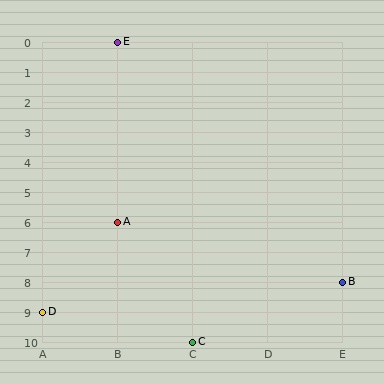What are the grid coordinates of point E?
Point E is at grid coordinates (B, 0).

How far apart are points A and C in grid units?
Points A and C are 1 column and 4 rows apart (about 4.1 grid units diagonally).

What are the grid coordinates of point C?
Point C is at grid coordinates (C, 10).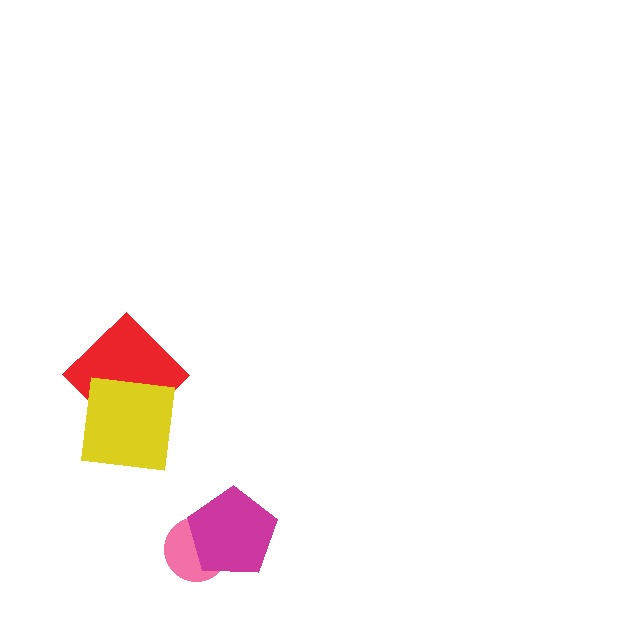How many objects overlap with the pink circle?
1 object overlaps with the pink circle.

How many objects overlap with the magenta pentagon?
1 object overlaps with the magenta pentagon.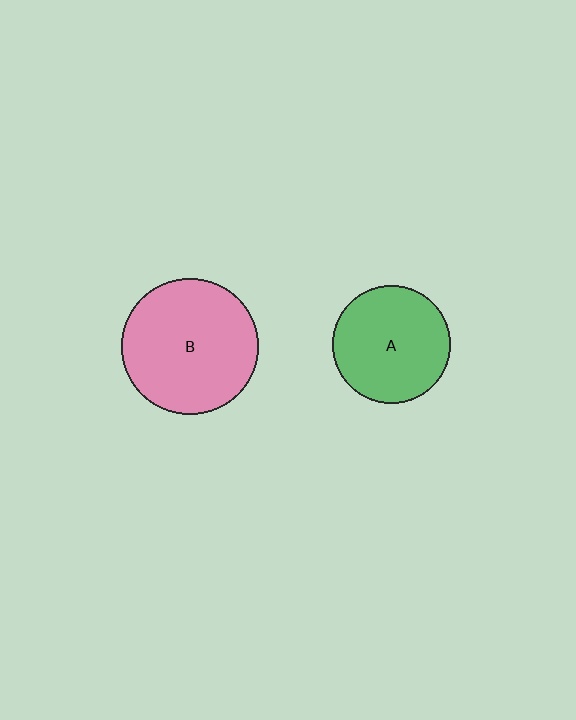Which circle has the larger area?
Circle B (pink).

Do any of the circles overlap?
No, none of the circles overlap.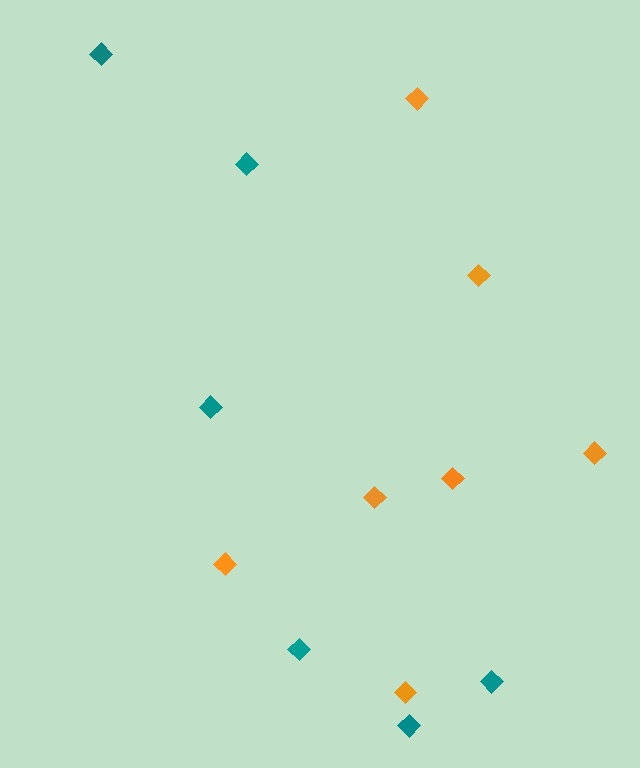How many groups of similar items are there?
There are 2 groups: one group of orange diamonds (7) and one group of teal diamonds (6).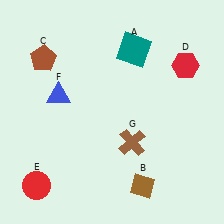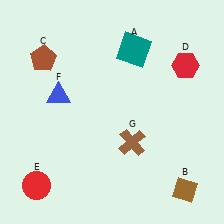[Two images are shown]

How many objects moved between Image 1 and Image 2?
1 object moved between the two images.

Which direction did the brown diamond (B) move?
The brown diamond (B) moved right.